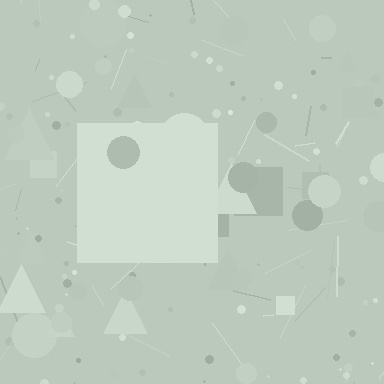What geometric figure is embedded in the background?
A square is embedded in the background.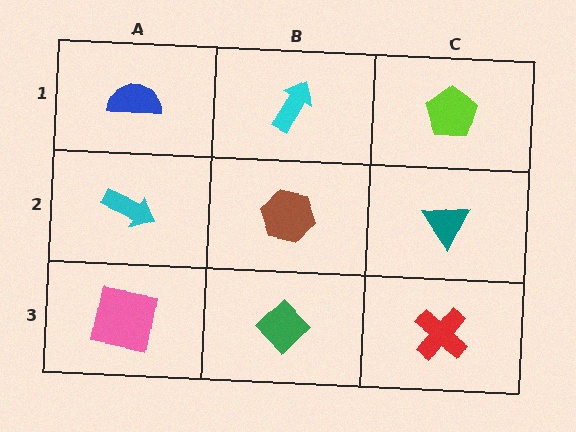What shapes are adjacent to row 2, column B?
A cyan arrow (row 1, column B), a green diamond (row 3, column B), a cyan arrow (row 2, column A), a teal triangle (row 2, column C).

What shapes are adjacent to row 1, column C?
A teal triangle (row 2, column C), a cyan arrow (row 1, column B).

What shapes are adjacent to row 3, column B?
A brown hexagon (row 2, column B), a pink square (row 3, column A), a red cross (row 3, column C).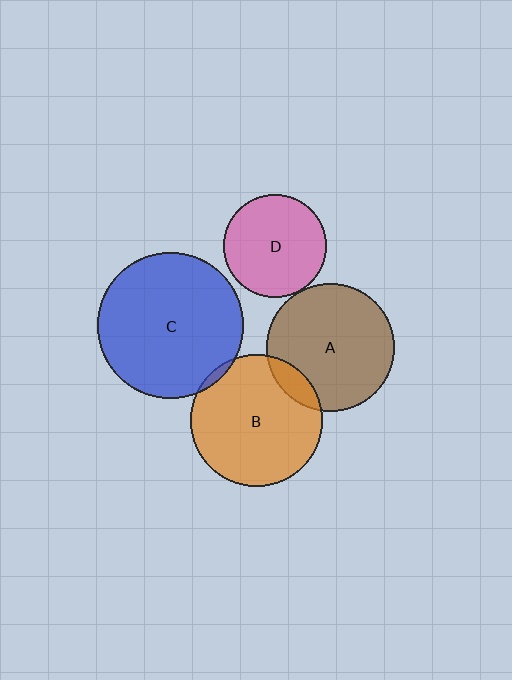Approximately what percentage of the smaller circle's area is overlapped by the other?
Approximately 5%.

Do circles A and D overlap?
Yes.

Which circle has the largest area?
Circle C (blue).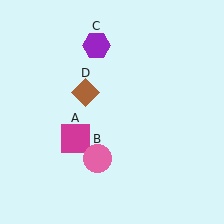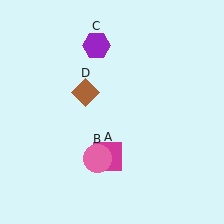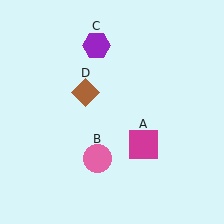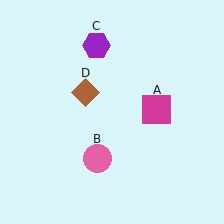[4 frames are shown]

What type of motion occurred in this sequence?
The magenta square (object A) rotated counterclockwise around the center of the scene.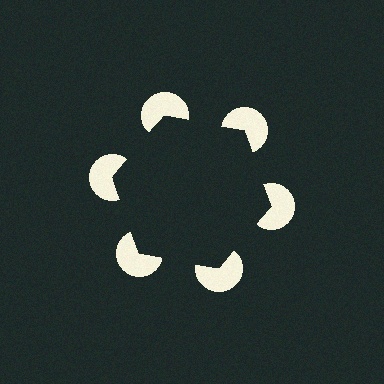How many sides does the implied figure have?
6 sides.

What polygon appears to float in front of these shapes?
An illusory hexagon — its edges are inferred from the aligned wedge cuts in the pac-man discs, not physically drawn.